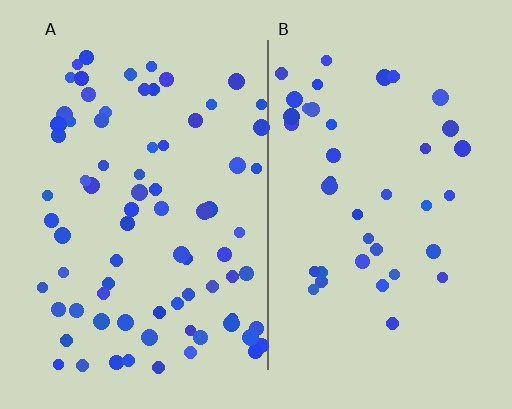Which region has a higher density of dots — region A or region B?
A (the left).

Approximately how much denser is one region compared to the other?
Approximately 1.9× — region A over region B.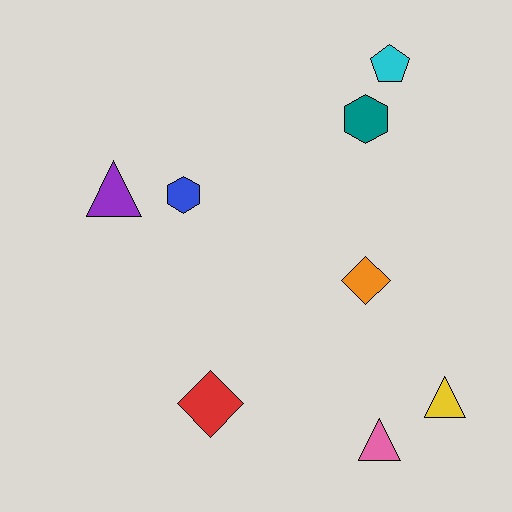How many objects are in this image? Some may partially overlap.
There are 8 objects.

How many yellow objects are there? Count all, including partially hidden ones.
There is 1 yellow object.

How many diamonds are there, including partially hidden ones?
There are 2 diamonds.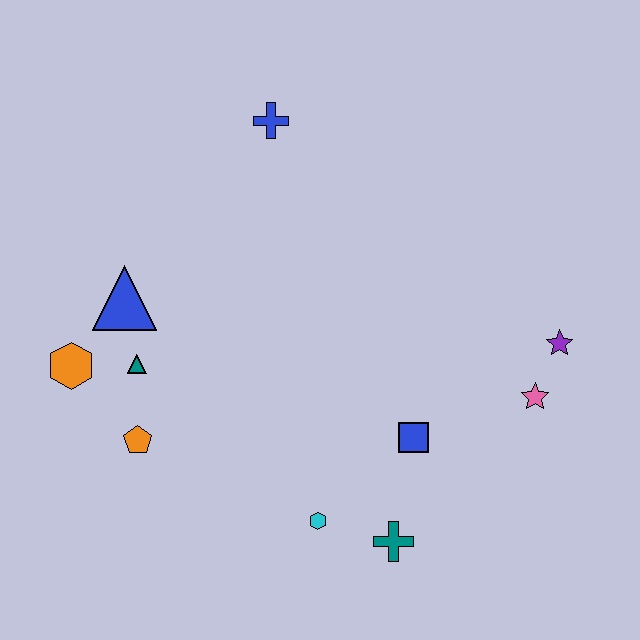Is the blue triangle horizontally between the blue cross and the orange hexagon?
Yes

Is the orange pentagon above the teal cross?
Yes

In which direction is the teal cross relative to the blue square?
The teal cross is below the blue square.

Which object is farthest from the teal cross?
The blue cross is farthest from the teal cross.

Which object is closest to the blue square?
The teal cross is closest to the blue square.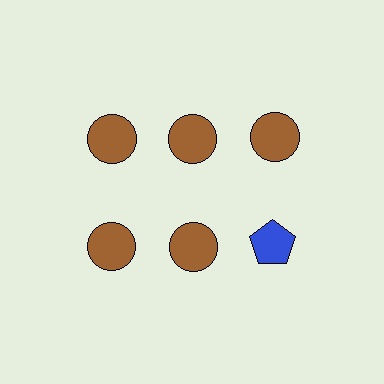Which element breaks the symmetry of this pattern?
The blue pentagon in the second row, center column breaks the symmetry. All other shapes are brown circles.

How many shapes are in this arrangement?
There are 6 shapes arranged in a grid pattern.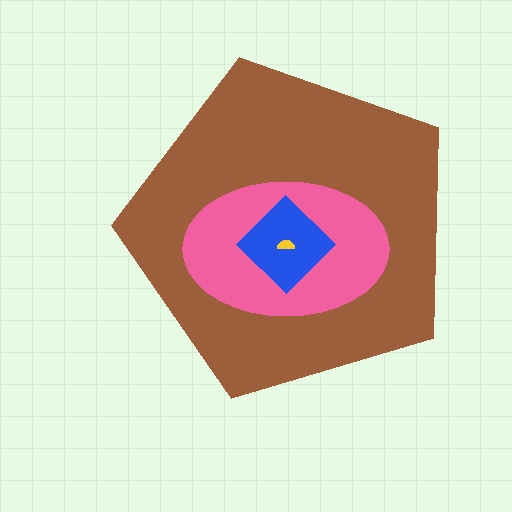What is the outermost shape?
The brown pentagon.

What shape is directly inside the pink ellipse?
The blue diamond.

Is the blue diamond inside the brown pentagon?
Yes.